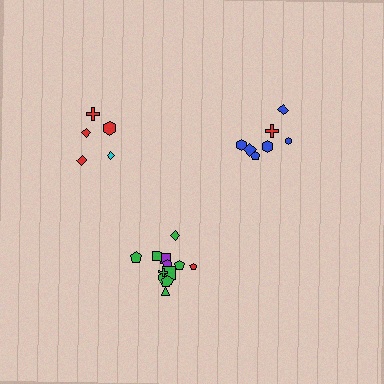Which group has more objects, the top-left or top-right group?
The top-right group.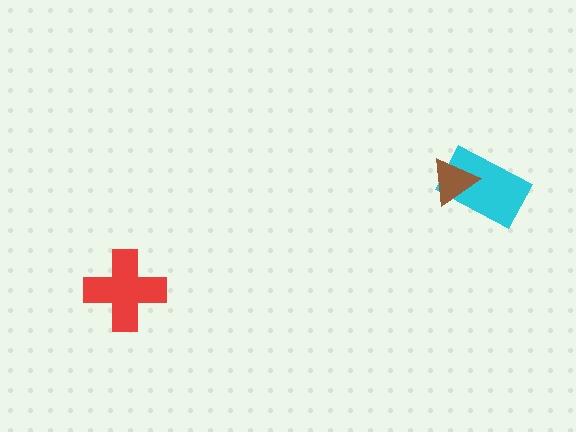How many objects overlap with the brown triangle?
1 object overlaps with the brown triangle.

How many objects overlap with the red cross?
0 objects overlap with the red cross.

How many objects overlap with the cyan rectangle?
1 object overlaps with the cyan rectangle.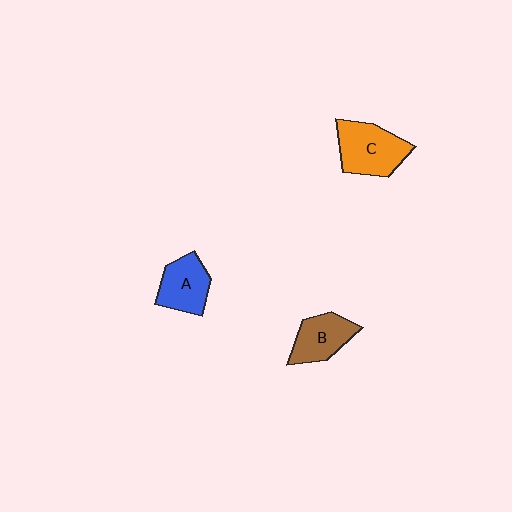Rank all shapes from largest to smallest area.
From largest to smallest: C (orange), A (blue), B (brown).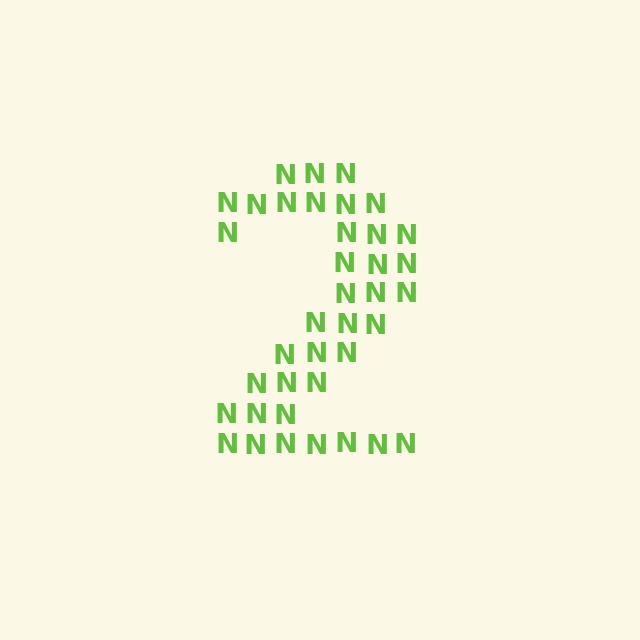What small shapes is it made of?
It is made of small letter N's.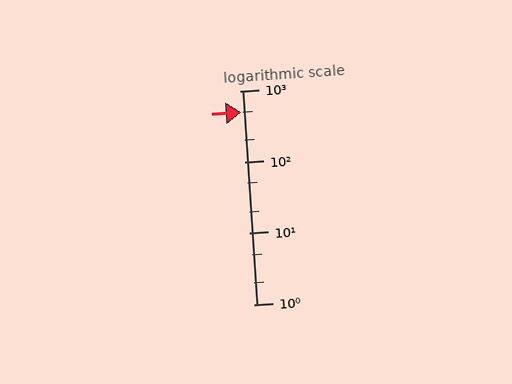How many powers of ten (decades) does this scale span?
The scale spans 3 decades, from 1 to 1000.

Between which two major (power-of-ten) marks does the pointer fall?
The pointer is between 100 and 1000.